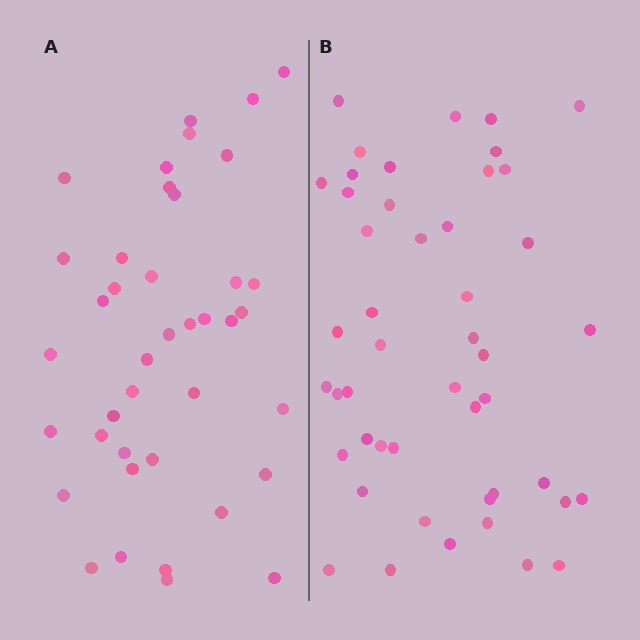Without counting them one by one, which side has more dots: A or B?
Region B (the right region) has more dots.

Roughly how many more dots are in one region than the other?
Region B has roughly 8 or so more dots than region A.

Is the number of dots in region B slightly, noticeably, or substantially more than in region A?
Region B has only slightly more — the two regions are fairly close. The ratio is roughly 1.2 to 1.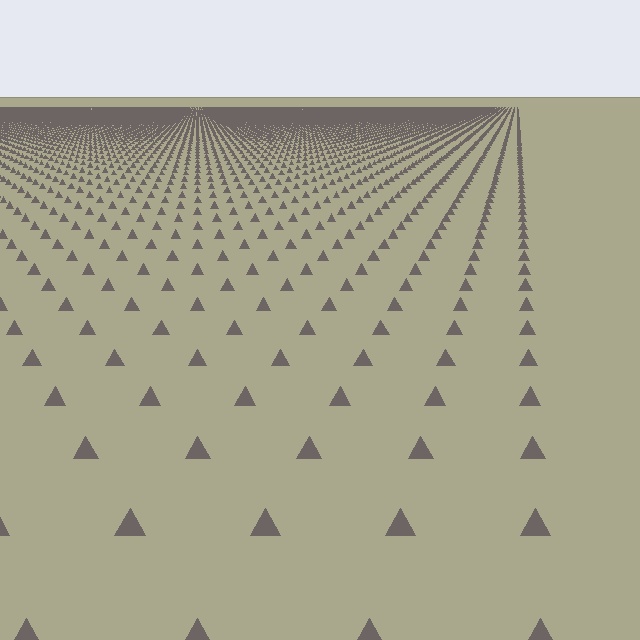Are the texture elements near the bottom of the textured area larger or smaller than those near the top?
Larger. Near the bottom, elements are closer to the viewer and appear at a bigger on-screen size.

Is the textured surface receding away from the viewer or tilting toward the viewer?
The surface is receding away from the viewer. Texture elements get smaller and denser toward the top.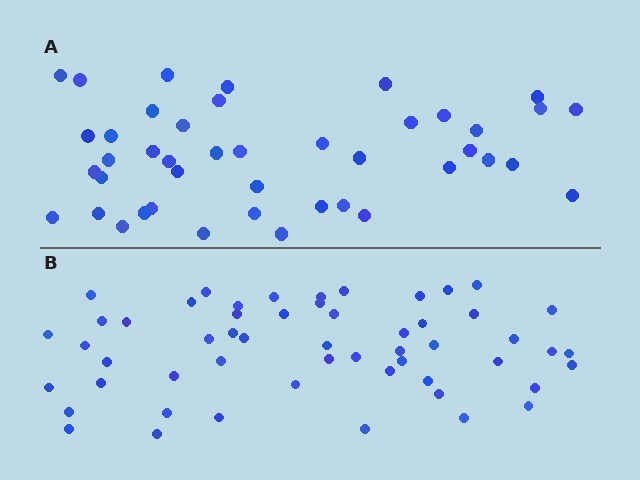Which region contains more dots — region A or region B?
Region B (the bottom region) has more dots.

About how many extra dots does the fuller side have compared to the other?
Region B has roughly 12 or so more dots than region A.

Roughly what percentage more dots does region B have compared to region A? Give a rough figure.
About 25% more.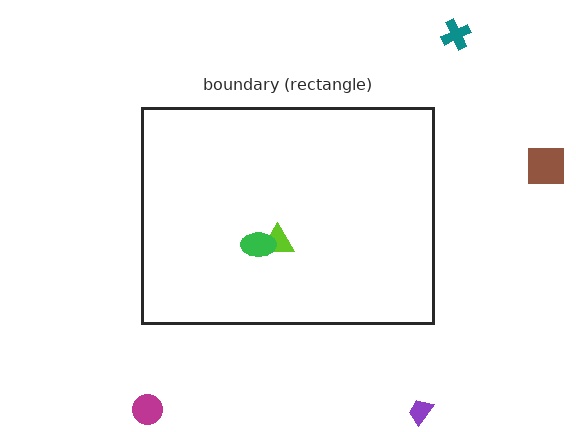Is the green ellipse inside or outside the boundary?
Inside.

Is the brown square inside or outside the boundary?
Outside.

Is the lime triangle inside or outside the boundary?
Inside.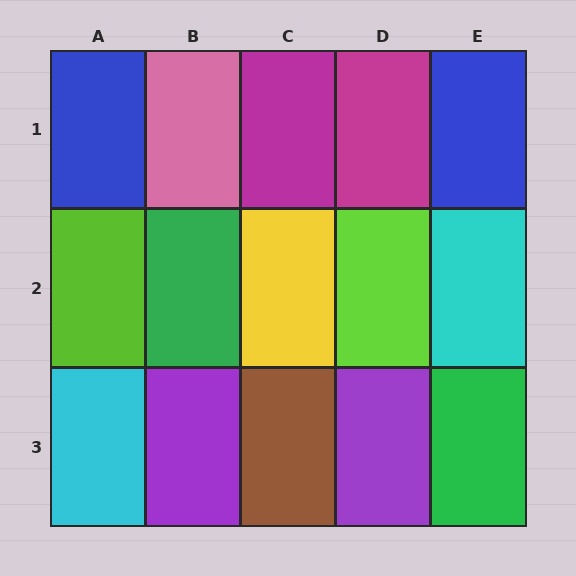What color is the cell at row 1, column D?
Magenta.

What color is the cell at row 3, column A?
Cyan.